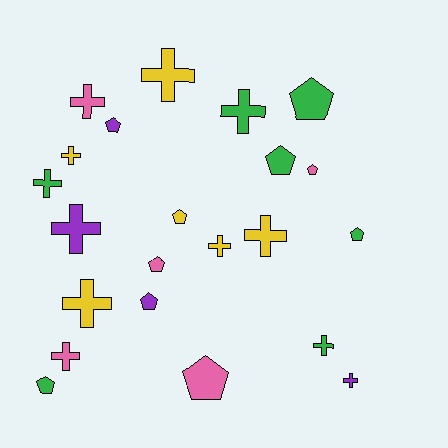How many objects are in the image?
There are 22 objects.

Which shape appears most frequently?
Cross, with 12 objects.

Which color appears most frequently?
Green, with 7 objects.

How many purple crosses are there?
There are 2 purple crosses.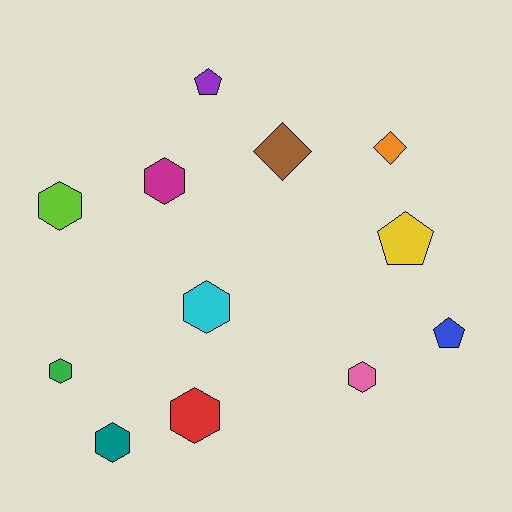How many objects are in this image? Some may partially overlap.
There are 12 objects.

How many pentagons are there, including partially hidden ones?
There are 3 pentagons.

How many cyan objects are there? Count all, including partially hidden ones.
There is 1 cyan object.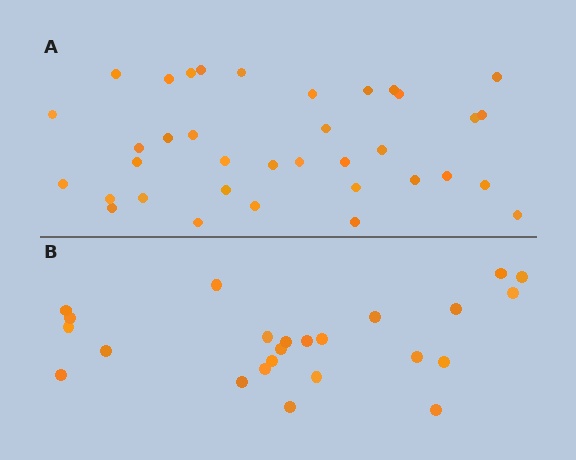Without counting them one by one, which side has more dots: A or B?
Region A (the top region) has more dots.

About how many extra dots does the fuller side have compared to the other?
Region A has roughly 12 or so more dots than region B.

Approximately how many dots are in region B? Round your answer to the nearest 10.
About 20 dots. (The exact count is 24, which rounds to 20.)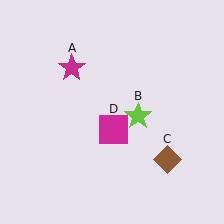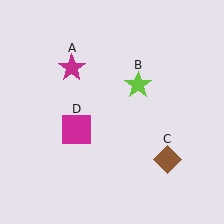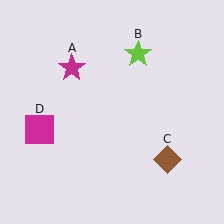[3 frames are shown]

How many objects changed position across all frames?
2 objects changed position: lime star (object B), magenta square (object D).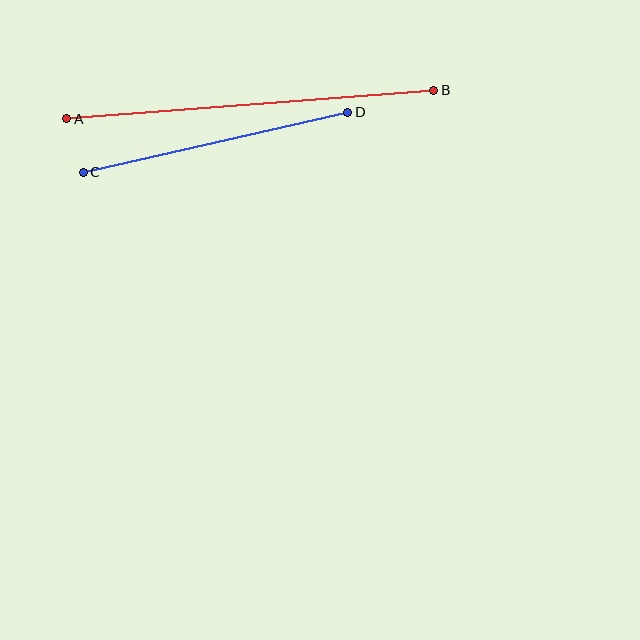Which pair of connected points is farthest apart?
Points A and B are farthest apart.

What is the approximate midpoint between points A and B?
The midpoint is at approximately (250, 105) pixels.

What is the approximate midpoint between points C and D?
The midpoint is at approximately (216, 142) pixels.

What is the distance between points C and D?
The distance is approximately 271 pixels.